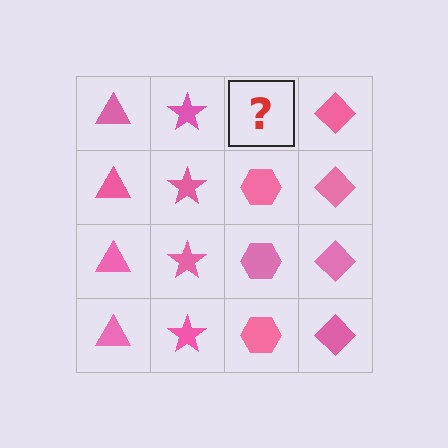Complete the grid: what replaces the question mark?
The question mark should be replaced with a pink hexagon.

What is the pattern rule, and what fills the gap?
The rule is that each column has a consistent shape. The gap should be filled with a pink hexagon.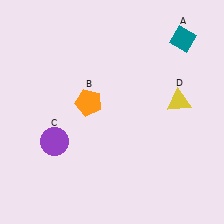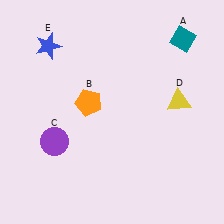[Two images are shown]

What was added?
A blue star (E) was added in Image 2.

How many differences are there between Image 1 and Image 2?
There is 1 difference between the two images.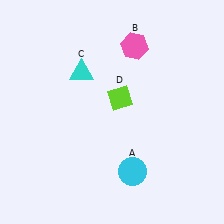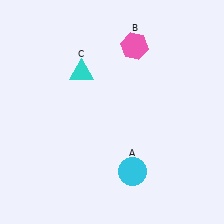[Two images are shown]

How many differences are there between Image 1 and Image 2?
There is 1 difference between the two images.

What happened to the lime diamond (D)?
The lime diamond (D) was removed in Image 2. It was in the top-right area of Image 1.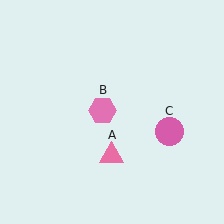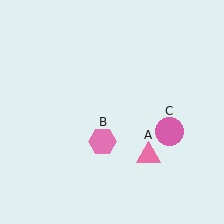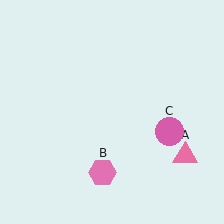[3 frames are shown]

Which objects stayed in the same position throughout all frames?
Pink circle (object C) remained stationary.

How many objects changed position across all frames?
2 objects changed position: pink triangle (object A), pink hexagon (object B).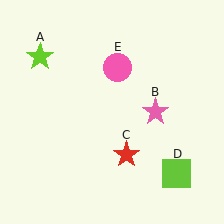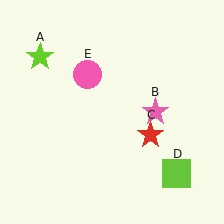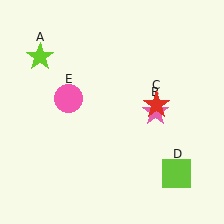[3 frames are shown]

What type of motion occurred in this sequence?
The red star (object C), pink circle (object E) rotated counterclockwise around the center of the scene.